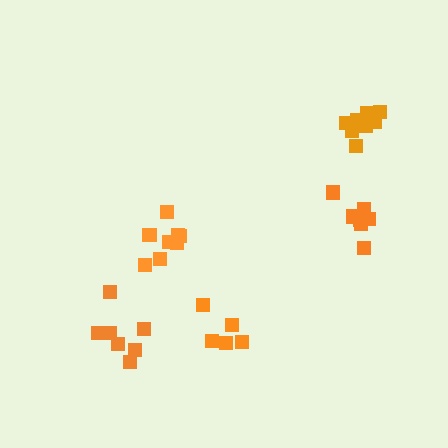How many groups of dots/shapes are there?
There are 5 groups.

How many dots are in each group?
Group 1: 5 dots, Group 2: 8 dots, Group 3: 7 dots, Group 4: 8 dots, Group 5: 7 dots (35 total).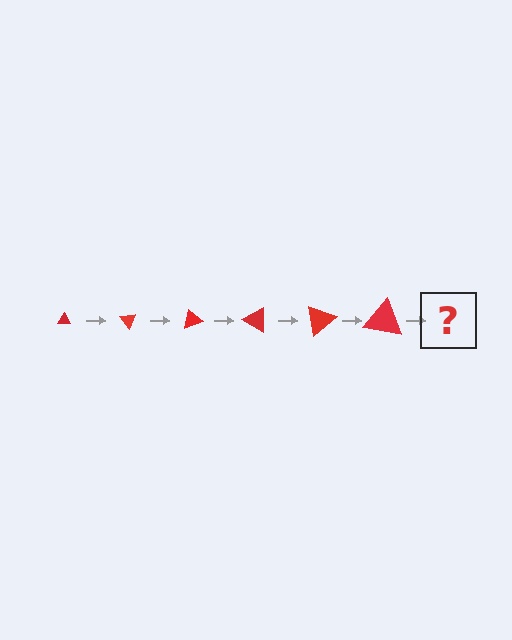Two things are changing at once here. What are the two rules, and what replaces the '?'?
The two rules are that the triangle grows larger each step and it rotates 50 degrees each step. The '?' should be a triangle, larger than the previous one and rotated 300 degrees from the start.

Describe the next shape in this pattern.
It should be a triangle, larger than the previous one and rotated 300 degrees from the start.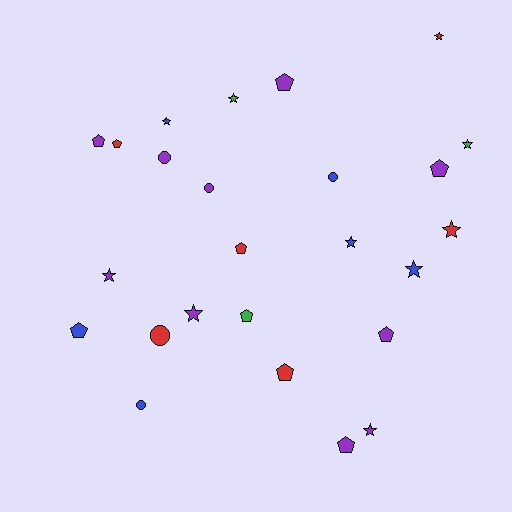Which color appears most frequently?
Purple, with 10 objects.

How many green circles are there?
There are no green circles.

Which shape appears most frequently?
Star, with 10 objects.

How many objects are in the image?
There are 25 objects.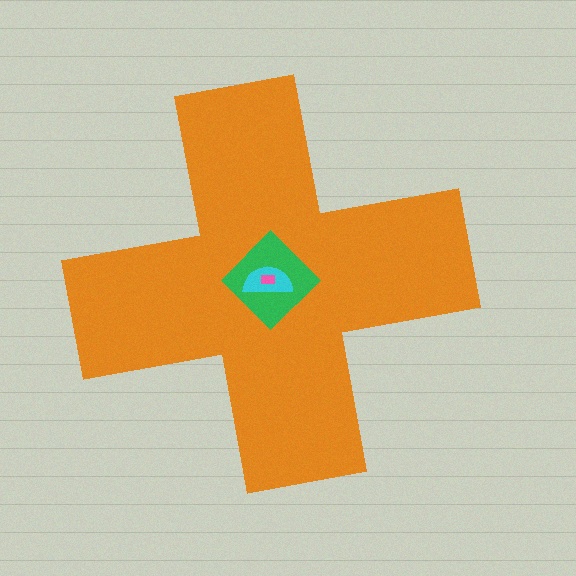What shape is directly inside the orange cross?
The green diamond.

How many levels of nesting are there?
4.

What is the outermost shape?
The orange cross.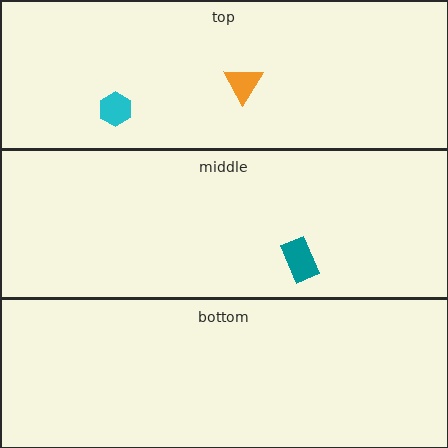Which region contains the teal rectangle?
The middle region.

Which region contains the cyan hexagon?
The top region.